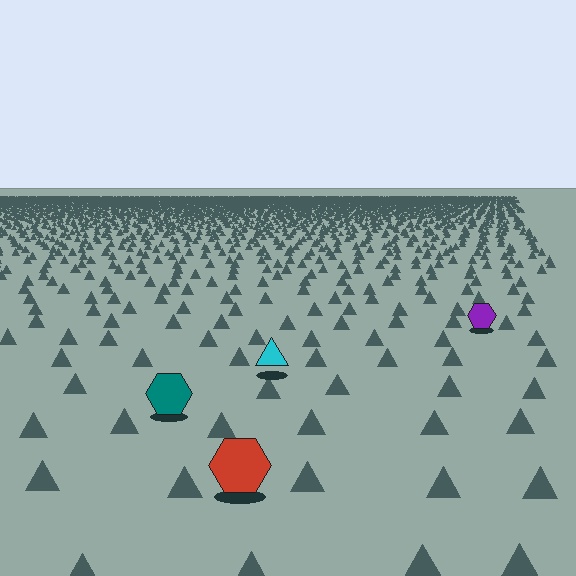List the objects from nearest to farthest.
From nearest to farthest: the red hexagon, the teal hexagon, the cyan triangle, the purple hexagon.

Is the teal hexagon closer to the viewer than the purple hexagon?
Yes. The teal hexagon is closer — you can tell from the texture gradient: the ground texture is coarser near it.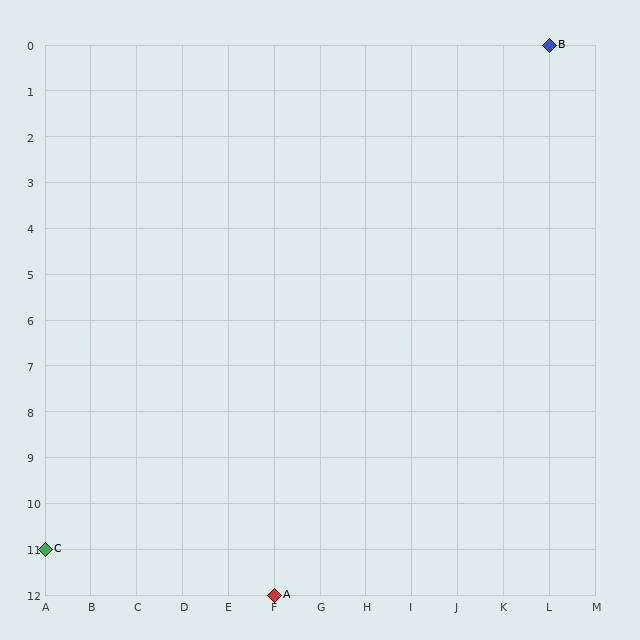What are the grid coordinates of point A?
Point A is at grid coordinates (F, 12).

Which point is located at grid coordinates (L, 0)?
Point B is at (L, 0).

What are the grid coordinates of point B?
Point B is at grid coordinates (L, 0).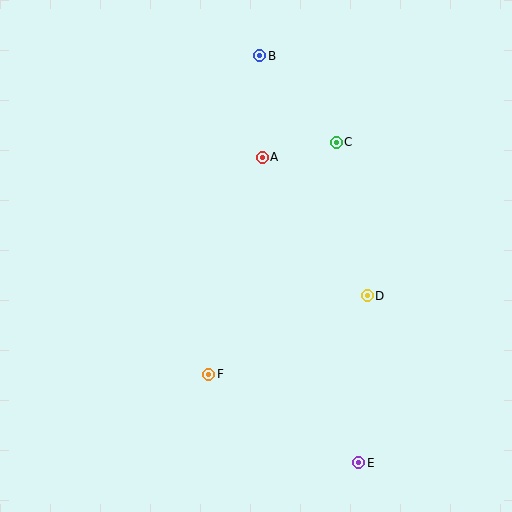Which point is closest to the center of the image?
Point A at (262, 157) is closest to the center.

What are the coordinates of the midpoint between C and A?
The midpoint between C and A is at (299, 150).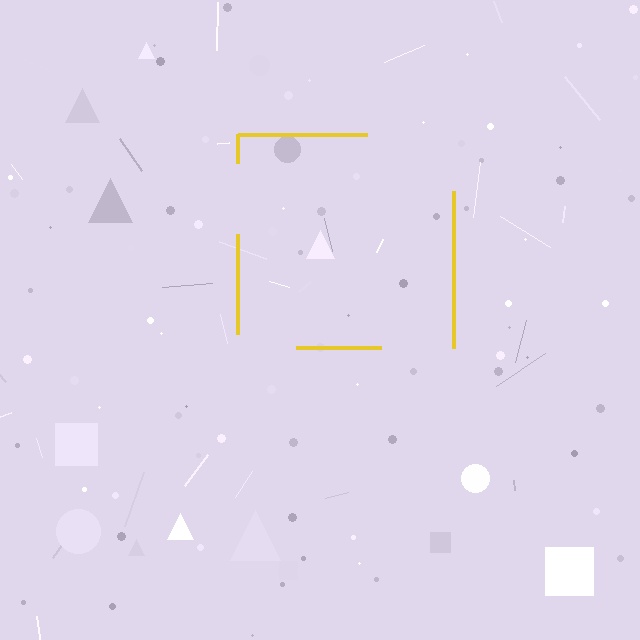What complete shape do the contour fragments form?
The contour fragments form a square.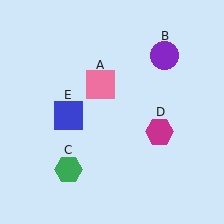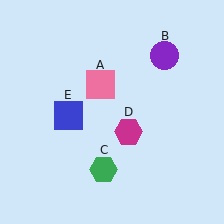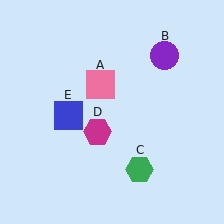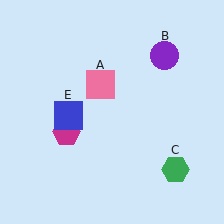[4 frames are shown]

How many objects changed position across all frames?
2 objects changed position: green hexagon (object C), magenta hexagon (object D).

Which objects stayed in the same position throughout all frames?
Pink square (object A) and purple circle (object B) and blue square (object E) remained stationary.